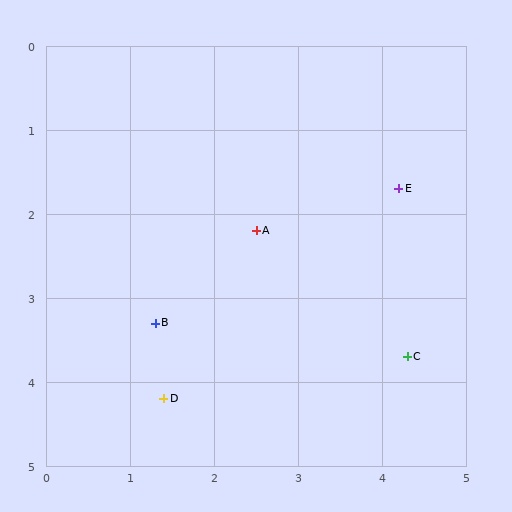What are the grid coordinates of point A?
Point A is at approximately (2.5, 2.2).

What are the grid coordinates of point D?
Point D is at approximately (1.4, 4.2).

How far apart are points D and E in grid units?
Points D and E are about 3.8 grid units apart.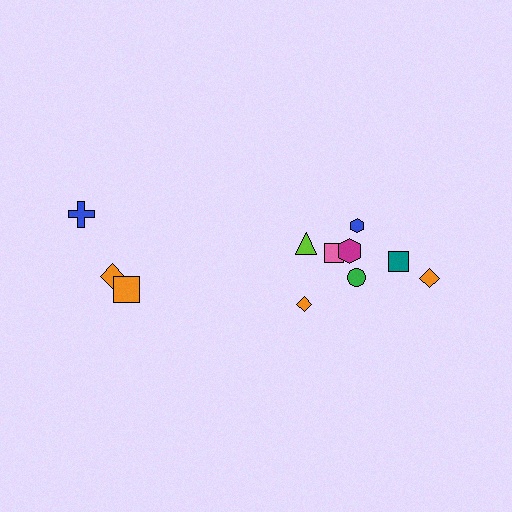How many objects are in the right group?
There are 8 objects.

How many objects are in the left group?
There are 3 objects.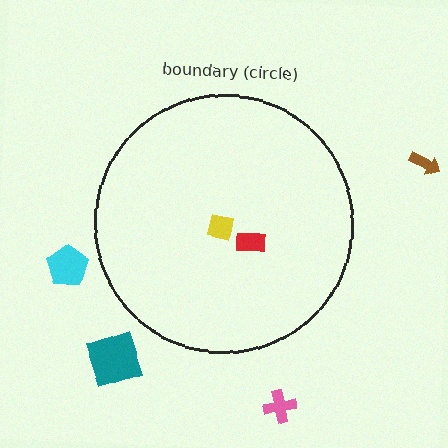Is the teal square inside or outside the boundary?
Outside.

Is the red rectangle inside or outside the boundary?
Inside.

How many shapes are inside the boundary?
2 inside, 4 outside.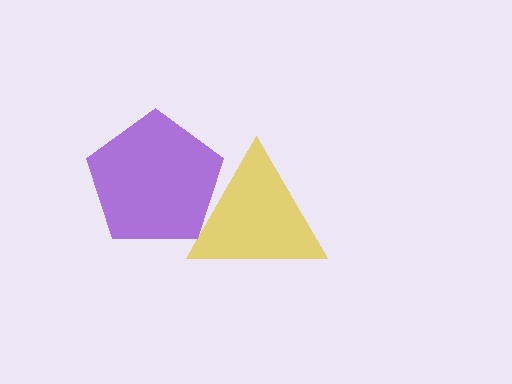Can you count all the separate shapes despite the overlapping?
Yes, there are 2 separate shapes.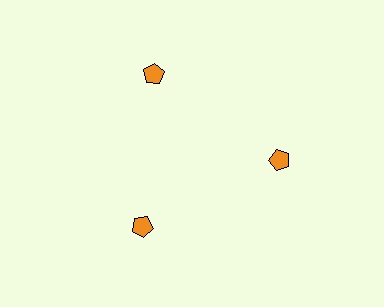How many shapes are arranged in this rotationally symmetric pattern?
There are 3 shapes, arranged in 3 groups of 1.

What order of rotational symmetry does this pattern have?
This pattern has 3-fold rotational symmetry.